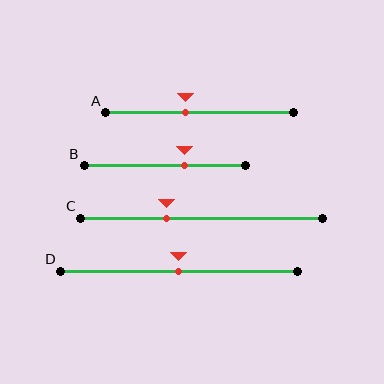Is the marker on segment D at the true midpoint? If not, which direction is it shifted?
Yes, the marker on segment D is at the true midpoint.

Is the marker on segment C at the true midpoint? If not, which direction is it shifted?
No, the marker on segment C is shifted to the left by about 15% of the segment length.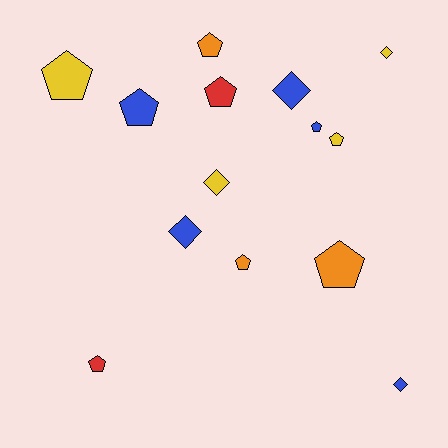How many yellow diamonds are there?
There are 2 yellow diamonds.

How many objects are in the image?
There are 14 objects.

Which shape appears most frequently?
Pentagon, with 9 objects.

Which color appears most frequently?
Blue, with 5 objects.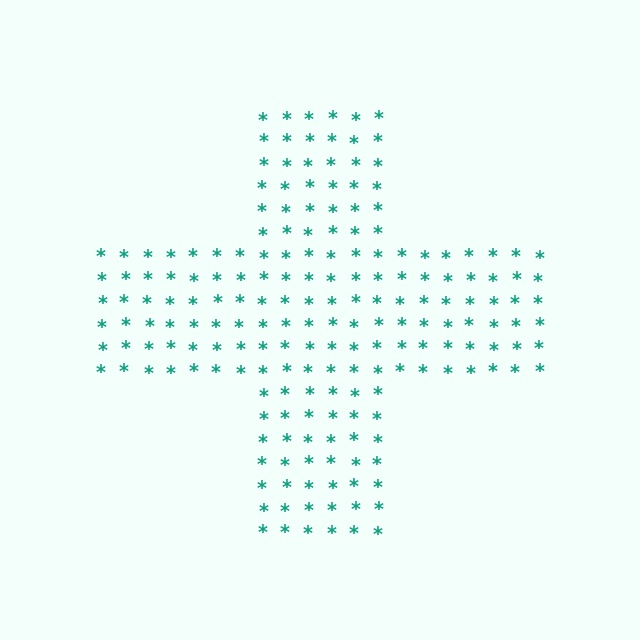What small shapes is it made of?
It is made of small asterisks.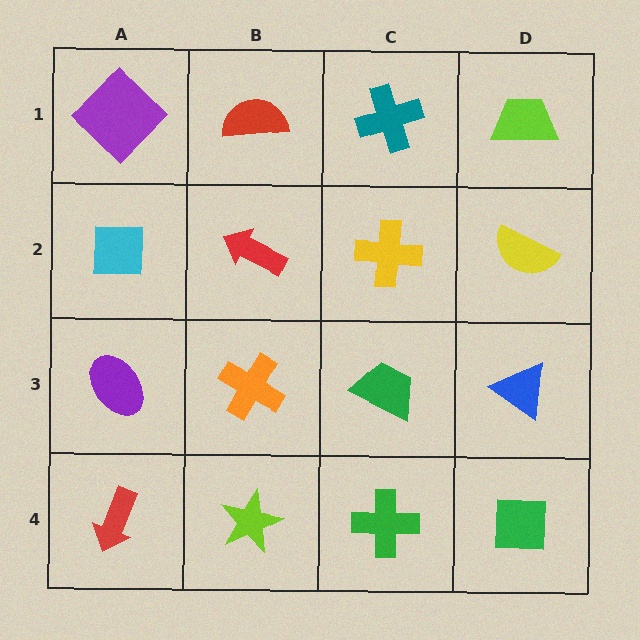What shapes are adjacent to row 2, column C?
A teal cross (row 1, column C), a green trapezoid (row 3, column C), a red arrow (row 2, column B), a yellow semicircle (row 2, column D).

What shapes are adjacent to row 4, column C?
A green trapezoid (row 3, column C), a lime star (row 4, column B), a green square (row 4, column D).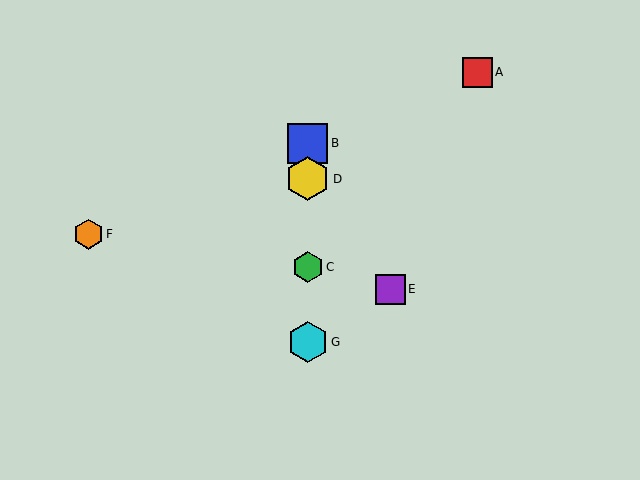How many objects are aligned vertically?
4 objects (B, C, D, G) are aligned vertically.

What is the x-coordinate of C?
Object C is at x≈308.